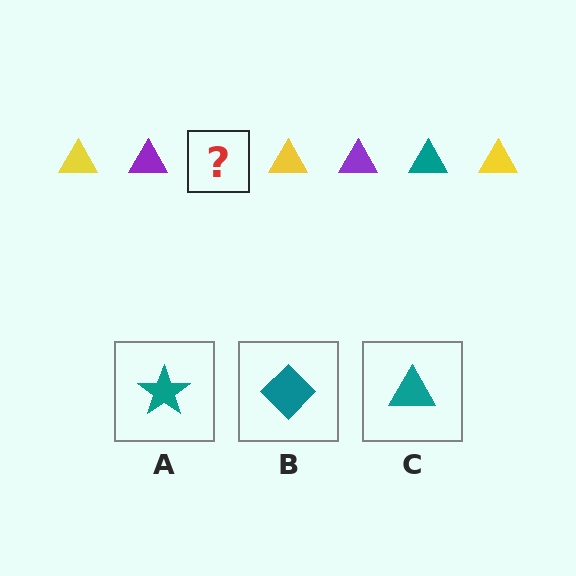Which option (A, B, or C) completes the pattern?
C.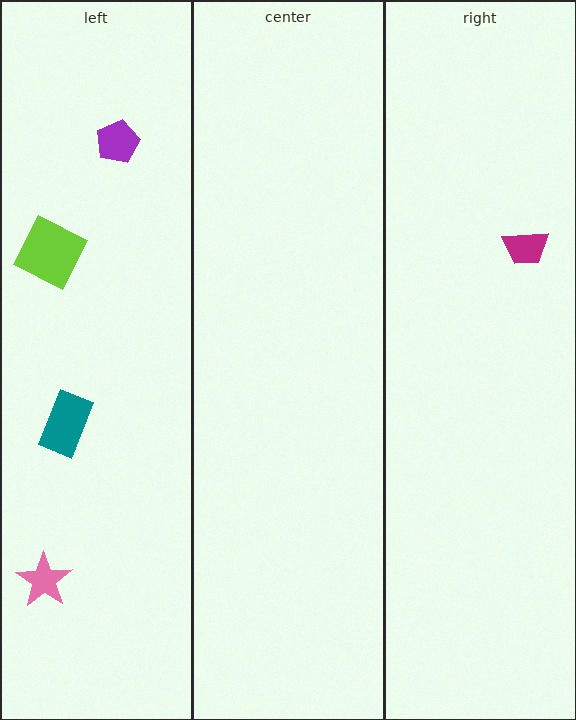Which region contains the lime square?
The left region.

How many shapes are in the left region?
4.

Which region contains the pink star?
The left region.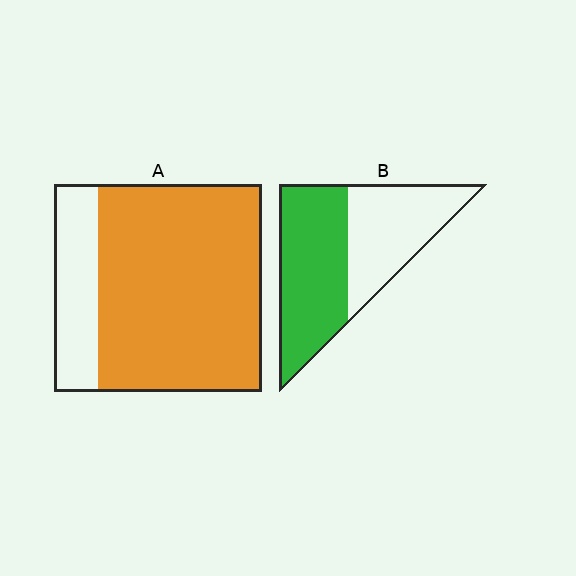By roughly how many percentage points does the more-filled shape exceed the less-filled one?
By roughly 25 percentage points (A over B).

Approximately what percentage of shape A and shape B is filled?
A is approximately 80% and B is approximately 55%.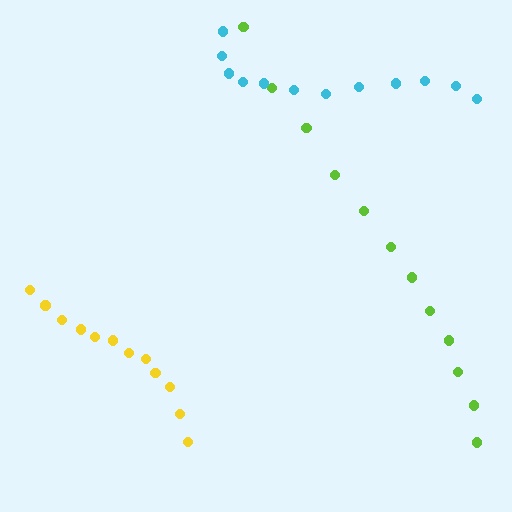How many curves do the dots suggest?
There are 3 distinct paths.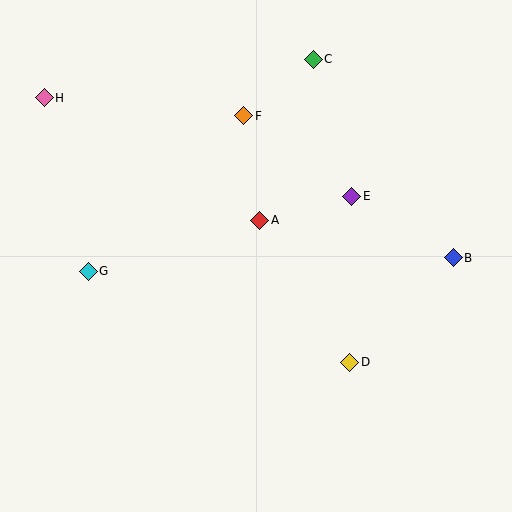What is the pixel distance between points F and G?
The distance between F and G is 220 pixels.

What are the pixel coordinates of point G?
Point G is at (88, 271).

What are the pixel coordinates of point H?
Point H is at (44, 98).